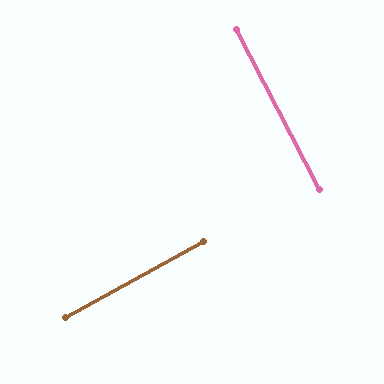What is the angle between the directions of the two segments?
Approximately 88 degrees.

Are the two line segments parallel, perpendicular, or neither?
Perpendicular — they meet at approximately 88°.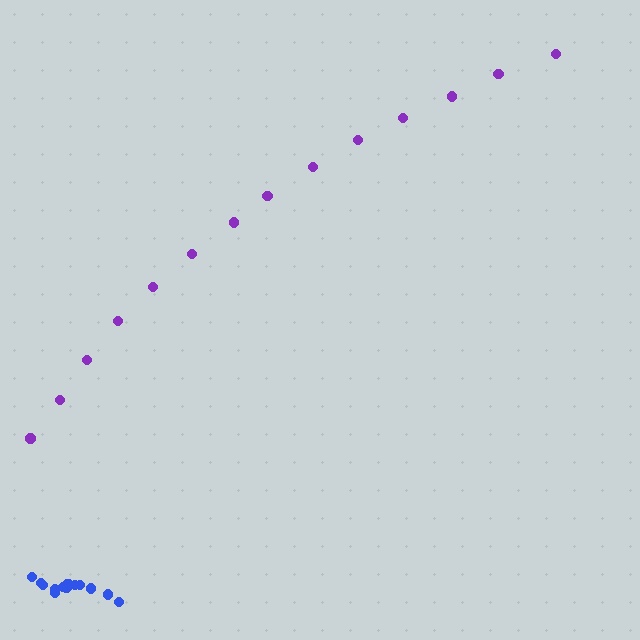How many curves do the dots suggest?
There are 2 distinct paths.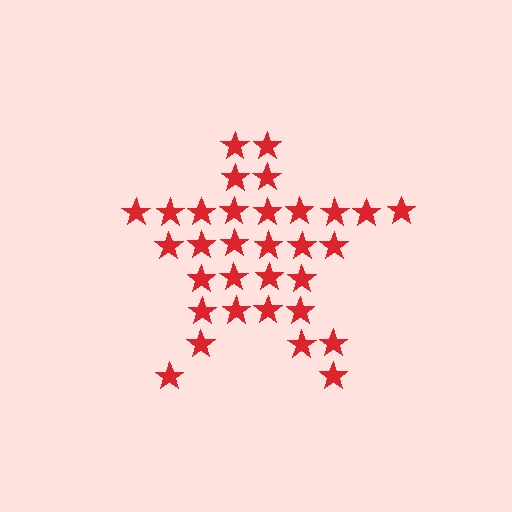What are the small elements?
The small elements are stars.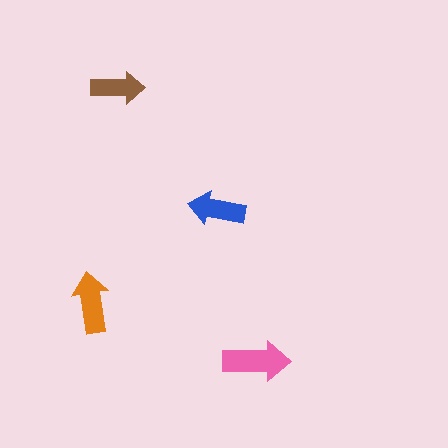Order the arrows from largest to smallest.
the pink one, the orange one, the blue one, the brown one.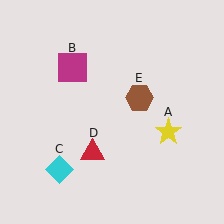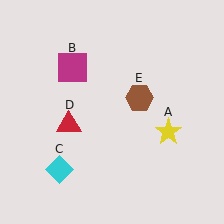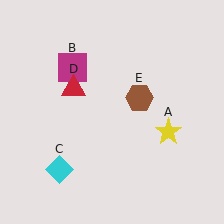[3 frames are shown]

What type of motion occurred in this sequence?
The red triangle (object D) rotated clockwise around the center of the scene.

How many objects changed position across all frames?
1 object changed position: red triangle (object D).